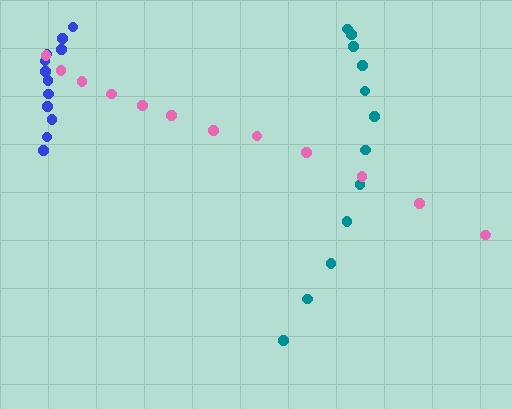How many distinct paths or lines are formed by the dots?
There are 3 distinct paths.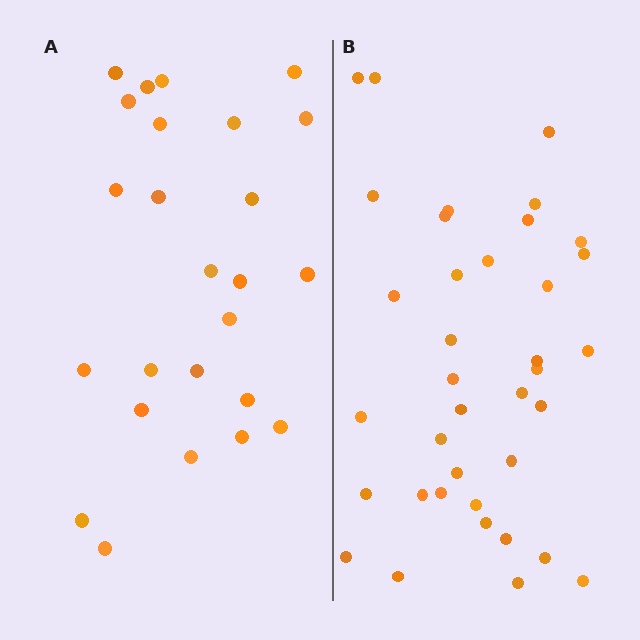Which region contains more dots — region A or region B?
Region B (the right region) has more dots.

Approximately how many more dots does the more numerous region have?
Region B has roughly 12 or so more dots than region A.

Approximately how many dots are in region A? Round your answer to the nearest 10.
About 20 dots. (The exact count is 25, which rounds to 20.)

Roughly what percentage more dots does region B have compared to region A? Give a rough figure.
About 50% more.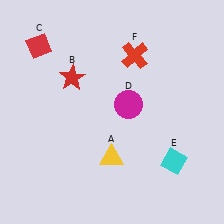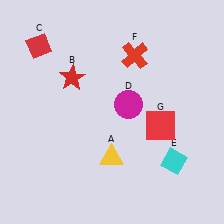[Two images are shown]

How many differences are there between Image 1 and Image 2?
There is 1 difference between the two images.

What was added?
A red square (G) was added in Image 2.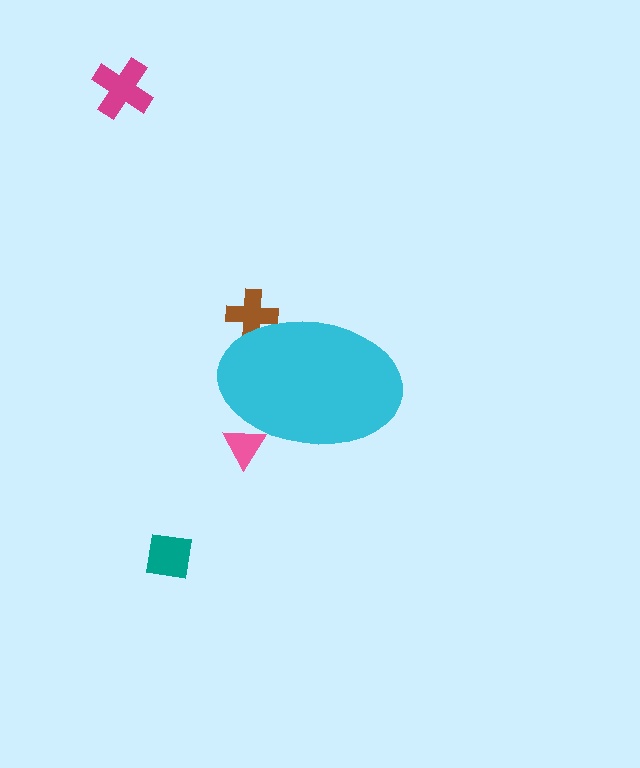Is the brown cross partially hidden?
Yes, the brown cross is partially hidden behind the cyan ellipse.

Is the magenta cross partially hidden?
No, the magenta cross is fully visible.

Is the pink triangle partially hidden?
Yes, the pink triangle is partially hidden behind the cyan ellipse.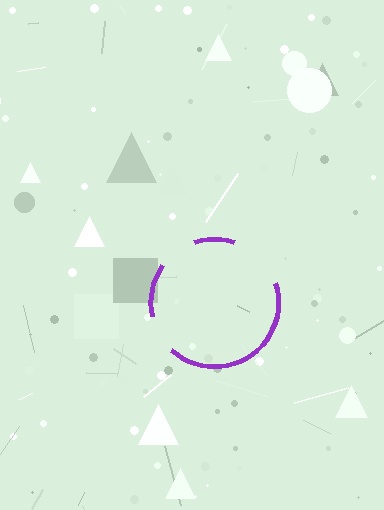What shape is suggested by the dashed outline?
The dashed outline suggests a circle.